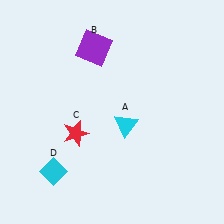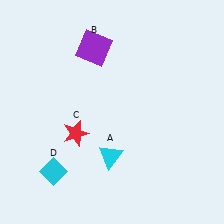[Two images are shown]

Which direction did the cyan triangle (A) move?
The cyan triangle (A) moved down.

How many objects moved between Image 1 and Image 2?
1 object moved between the two images.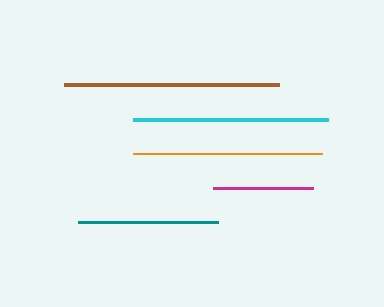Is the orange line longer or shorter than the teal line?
The orange line is longer than the teal line.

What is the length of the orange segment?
The orange segment is approximately 189 pixels long.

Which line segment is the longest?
The brown line is the longest at approximately 215 pixels.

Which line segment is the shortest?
The magenta line is the shortest at approximately 100 pixels.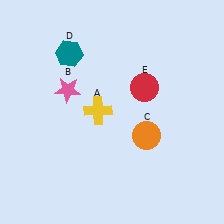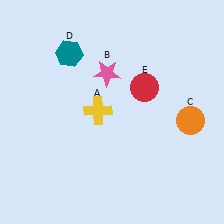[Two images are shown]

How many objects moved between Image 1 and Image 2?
2 objects moved between the two images.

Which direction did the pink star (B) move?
The pink star (B) moved right.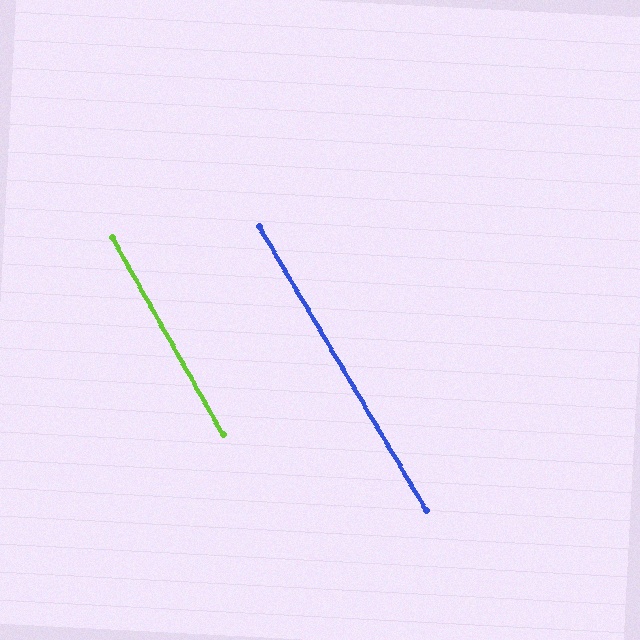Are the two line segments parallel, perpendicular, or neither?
Parallel — their directions differ by only 1.1°.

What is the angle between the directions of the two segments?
Approximately 1 degree.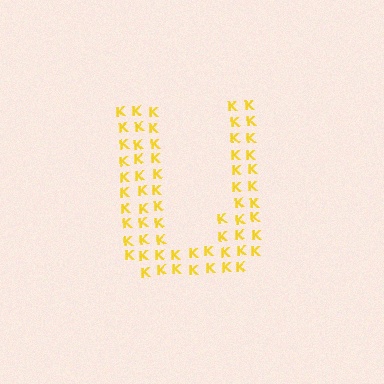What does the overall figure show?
The overall figure shows the letter U.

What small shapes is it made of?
It is made of small letter K's.